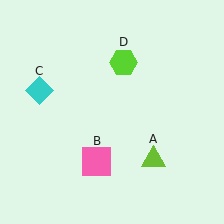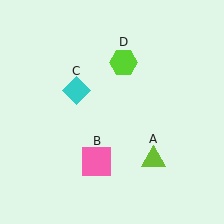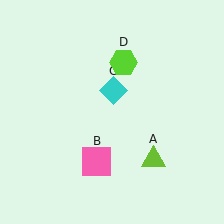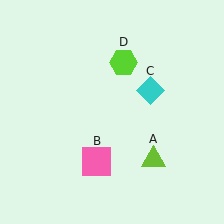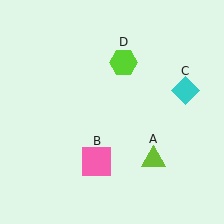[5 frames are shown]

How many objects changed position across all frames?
1 object changed position: cyan diamond (object C).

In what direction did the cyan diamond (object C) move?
The cyan diamond (object C) moved right.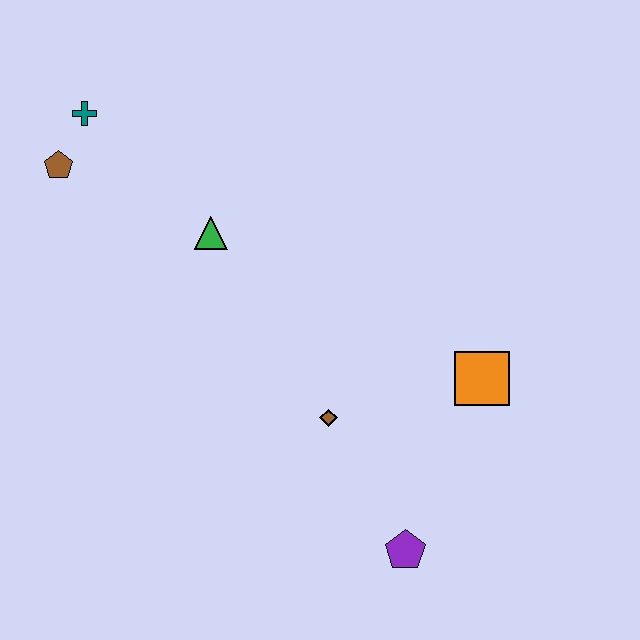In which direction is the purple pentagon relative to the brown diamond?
The purple pentagon is below the brown diamond.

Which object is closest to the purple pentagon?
The brown diamond is closest to the purple pentagon.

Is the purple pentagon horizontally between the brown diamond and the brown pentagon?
No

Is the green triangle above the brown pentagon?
No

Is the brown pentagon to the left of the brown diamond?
Yes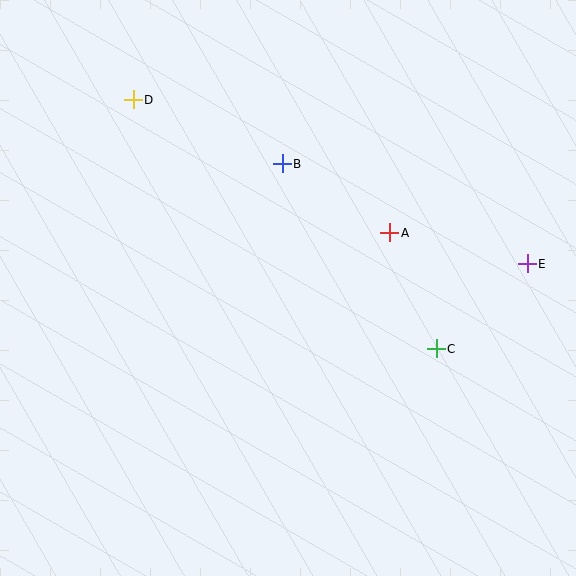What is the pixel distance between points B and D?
The distance between B and D is 162 pixels.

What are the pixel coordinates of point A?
Point A is at (390, 233).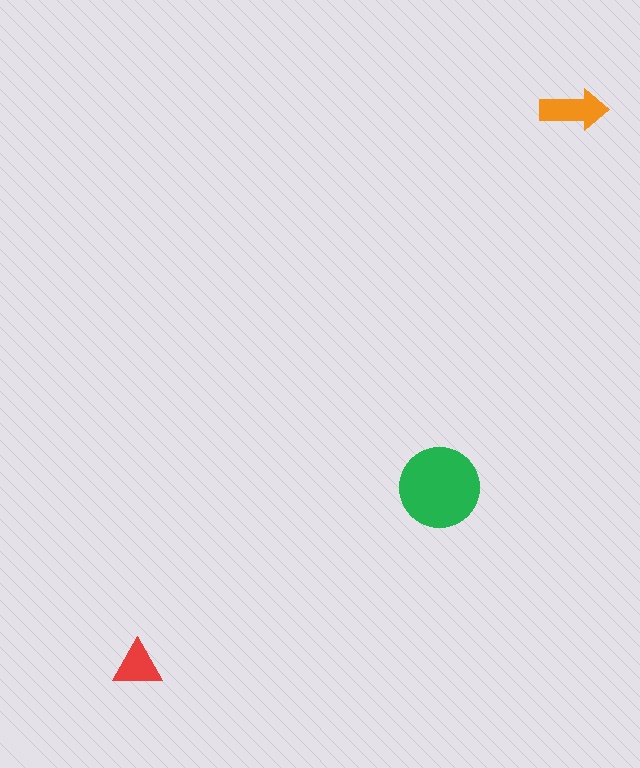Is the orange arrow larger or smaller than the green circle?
Smaller.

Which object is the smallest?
The red triangle.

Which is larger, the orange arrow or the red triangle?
The orange arrow.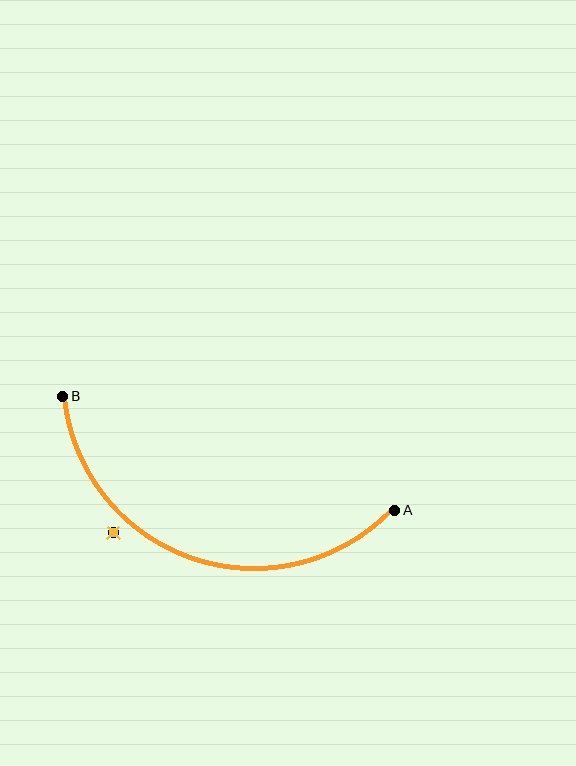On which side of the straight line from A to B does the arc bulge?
The arc bulges below the straight line connecting A and B.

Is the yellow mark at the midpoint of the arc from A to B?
No — the yellow mark does not lie on the arc at all. It sits slightly outside the curve.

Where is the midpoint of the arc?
The arc midpoint is the point on the curve farthest from the straight line joining A and B. It sits below that line.